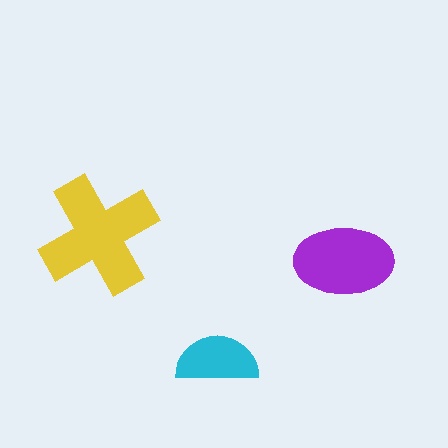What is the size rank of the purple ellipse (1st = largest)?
2nd.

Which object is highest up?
The yellow cross is topmost.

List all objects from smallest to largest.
The cyan semicircle, the purple ellipse, the yellow cross.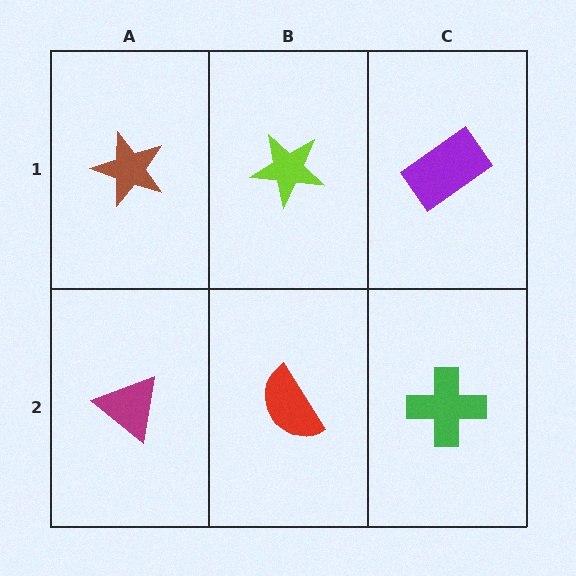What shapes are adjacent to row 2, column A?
A brown star (row 1, column A), a red semicircle (row 2, column B).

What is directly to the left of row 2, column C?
A red semicircle.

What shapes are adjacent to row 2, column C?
A purple rectangle (row 1, column C), a red semicircle (row 2, column B).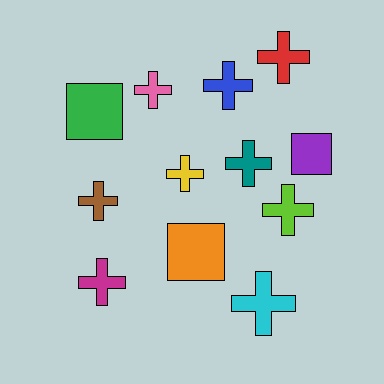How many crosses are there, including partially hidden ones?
There are 9 crosses.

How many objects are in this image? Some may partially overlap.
There are 12 objects.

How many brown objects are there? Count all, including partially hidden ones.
There is 1 brown object.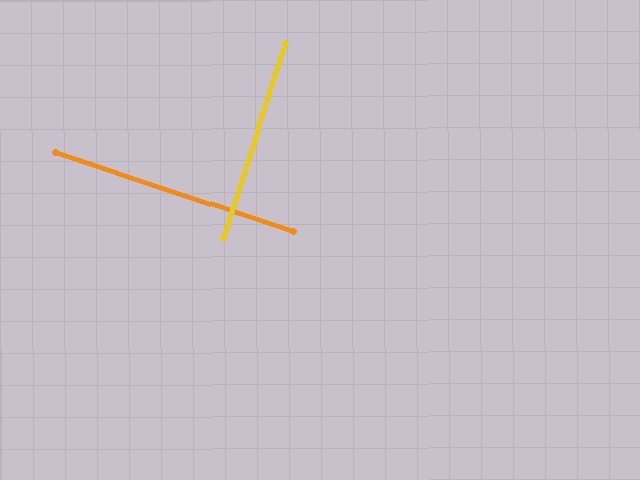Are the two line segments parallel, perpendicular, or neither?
Perpendicular — they meet at approximately 89°.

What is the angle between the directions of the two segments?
Approximately 89 degrees.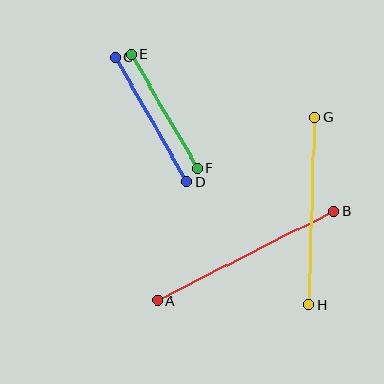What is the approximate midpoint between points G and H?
The midpoint is at approximately (312, 211) pixels.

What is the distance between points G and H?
The distance is approximately 187 pixels.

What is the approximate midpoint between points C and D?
The midpoint is at approximately (151, 119) pixels.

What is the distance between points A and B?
The distance is approximately 197 pixels.